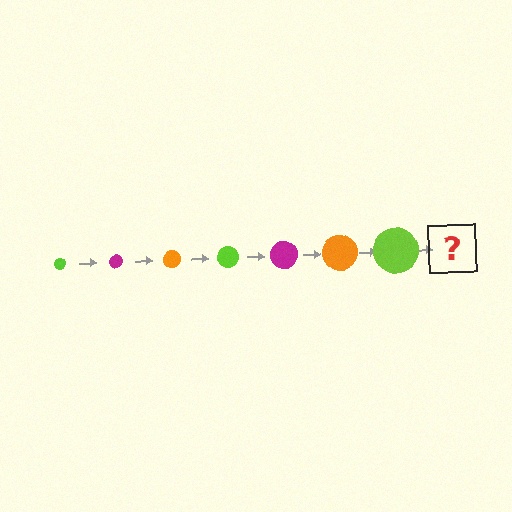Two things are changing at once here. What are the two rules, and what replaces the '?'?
The two rules are that the circle grows larger each step and the color cycles through lime, magenta, and orange. The '?' should be a magenta circle, larger than the previous one.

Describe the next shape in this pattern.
It should be a magenta circle, larger than the previous one.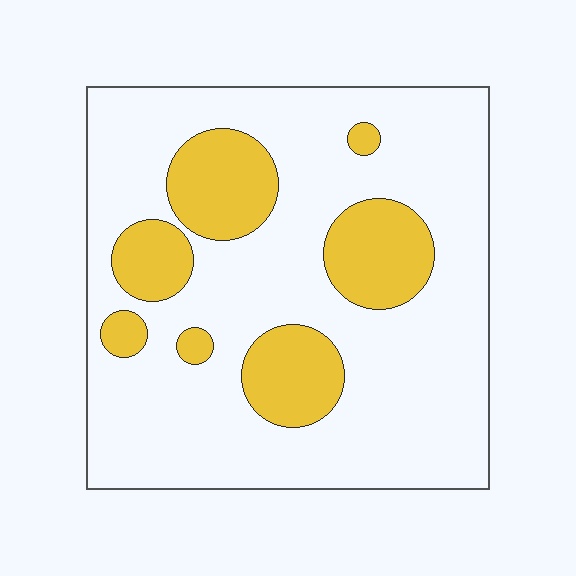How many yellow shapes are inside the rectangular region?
7.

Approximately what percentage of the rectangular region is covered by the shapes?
Approximately 25%.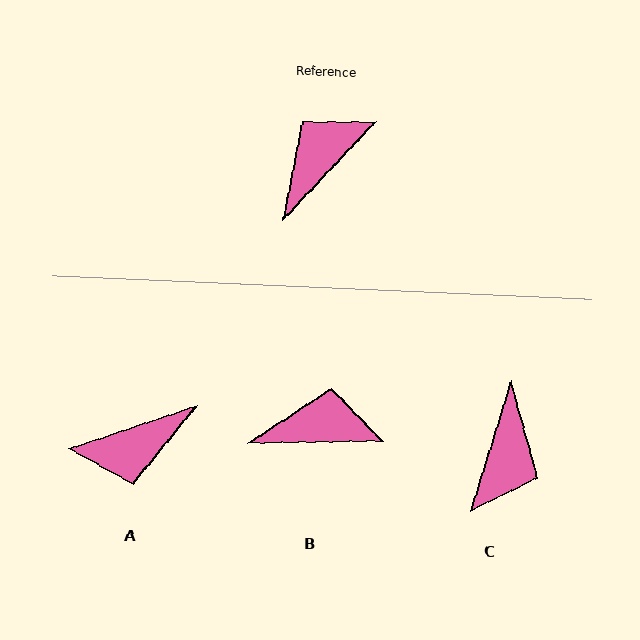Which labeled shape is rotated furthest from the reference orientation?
C, about 154 degrees away.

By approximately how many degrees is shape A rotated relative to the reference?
Approximately 152 degrees counter-clockwise.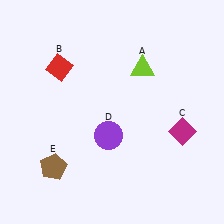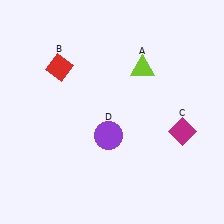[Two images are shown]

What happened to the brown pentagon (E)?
The brown pentagon (E) was removed in Image 2. It was in the bottom-left area of Image 1.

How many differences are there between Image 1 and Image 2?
There is 1 difference between the two images.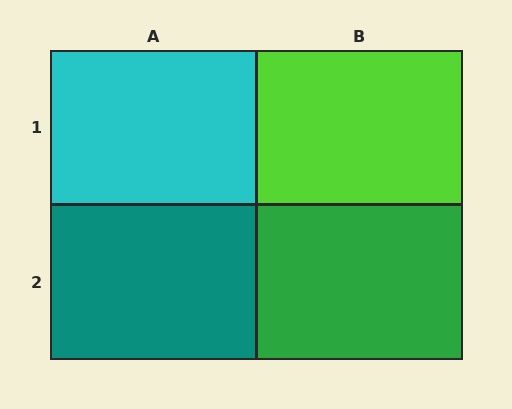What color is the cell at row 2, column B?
Green.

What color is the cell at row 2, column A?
Teal.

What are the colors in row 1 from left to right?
Cyan, lime.